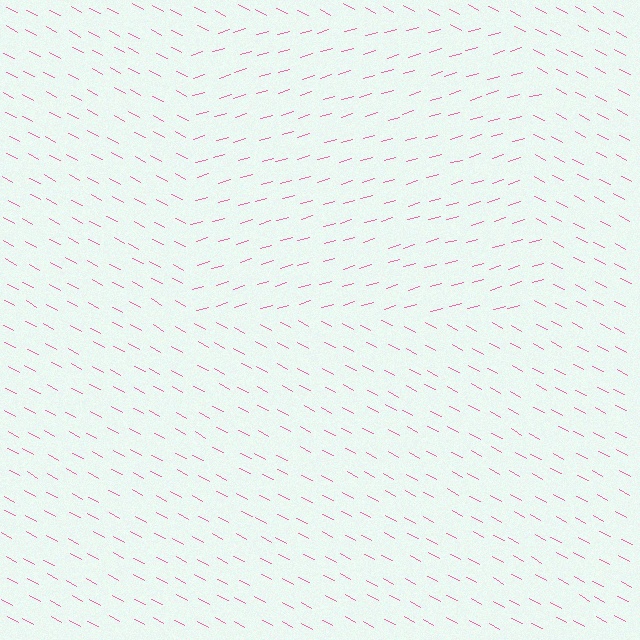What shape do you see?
I see a rectangle.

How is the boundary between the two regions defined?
The boundary is defined purely by a change in line orientation (approximately 45 degrees difference). All lines are the same color and thickness.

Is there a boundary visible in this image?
Yes, there is a texture boundary formed by a change in line orientation.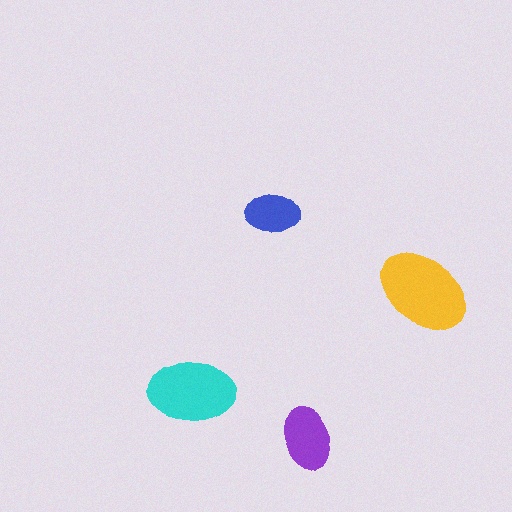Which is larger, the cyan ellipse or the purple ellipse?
The cyan one.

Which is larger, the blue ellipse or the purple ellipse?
The purple one.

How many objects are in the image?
There are 4 objects in the image.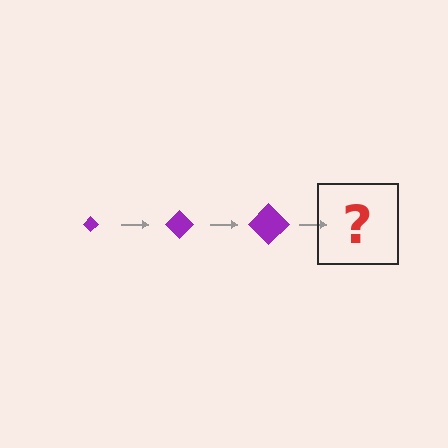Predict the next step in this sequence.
The next step is a purple diamond, larger than the previous one.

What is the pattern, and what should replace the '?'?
The pattern is that the diamond gets progressively larger each step. The '?' should be a purple diamond, larger than the previous one.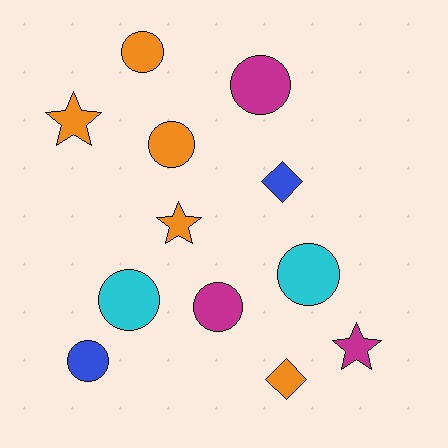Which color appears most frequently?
Orange, with 5 objects.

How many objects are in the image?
There are 12 objects.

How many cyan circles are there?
There are 2 cyan circles.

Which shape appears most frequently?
Circle, with 7 objects.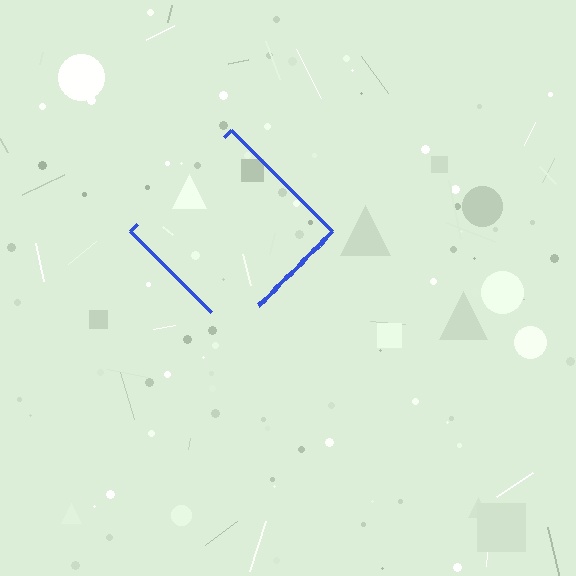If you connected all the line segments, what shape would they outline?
They would outline a diamond.